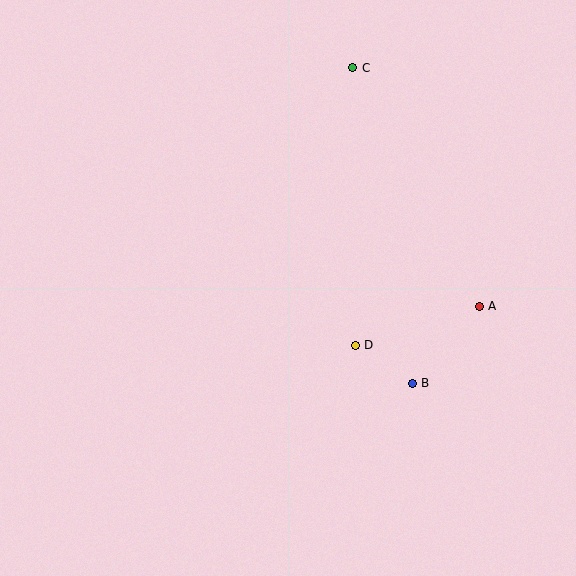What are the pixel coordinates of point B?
Point B is at (412, 383).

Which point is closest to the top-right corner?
Point C is closest to the top-right corner.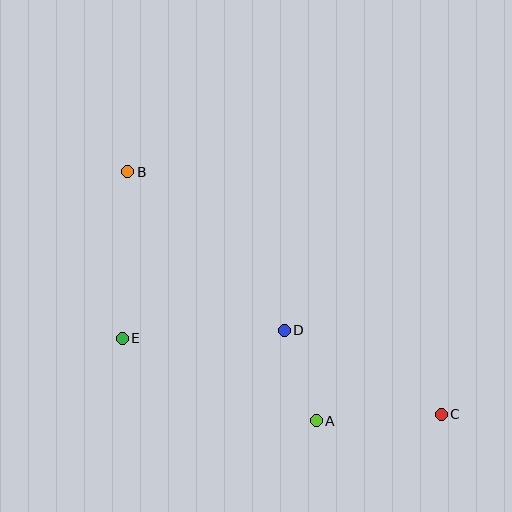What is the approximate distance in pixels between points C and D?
The distance between C and D is approximately 178 pixels.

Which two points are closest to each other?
Points A and D are closest to each other.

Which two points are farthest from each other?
Points B and C are farthest from each other.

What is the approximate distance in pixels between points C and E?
The distance between C and E is approximately 328 pixels.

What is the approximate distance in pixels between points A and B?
The distance between A and B is approximately 313 pixels.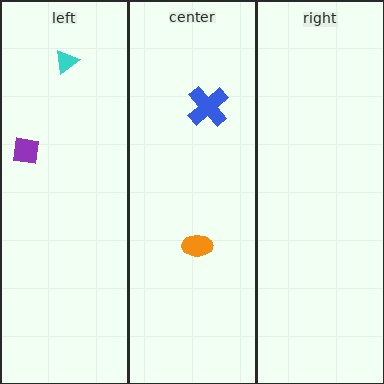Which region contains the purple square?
The left region.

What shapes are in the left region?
The cyan triangle, the purple square.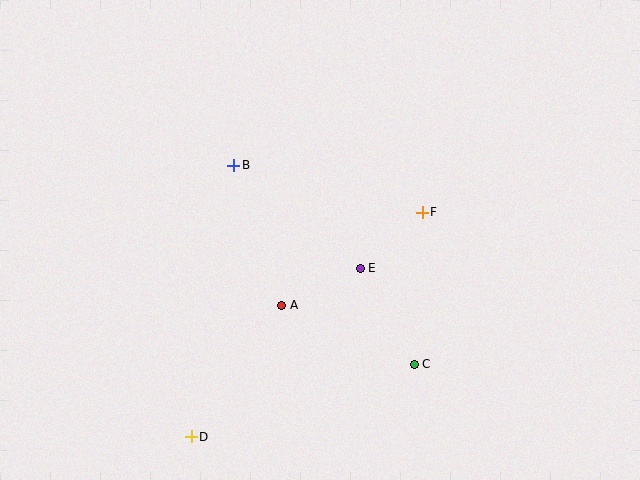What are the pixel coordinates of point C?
Point C is at (414, 364).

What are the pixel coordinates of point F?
Point F is at (422, 212).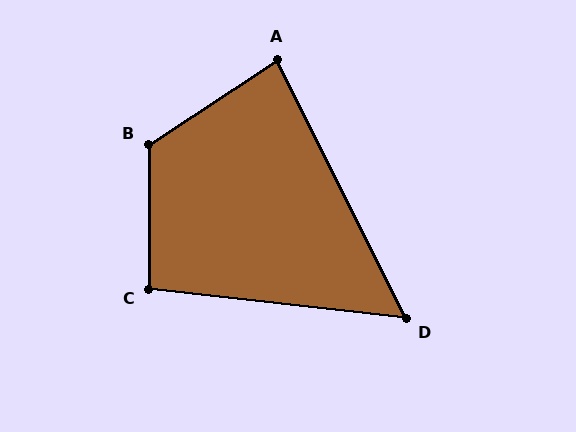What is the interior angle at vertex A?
Approximately 83 degrees (acute).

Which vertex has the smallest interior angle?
D, at approximately 57 degrees.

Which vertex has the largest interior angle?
B, at approximately 123 degrees.